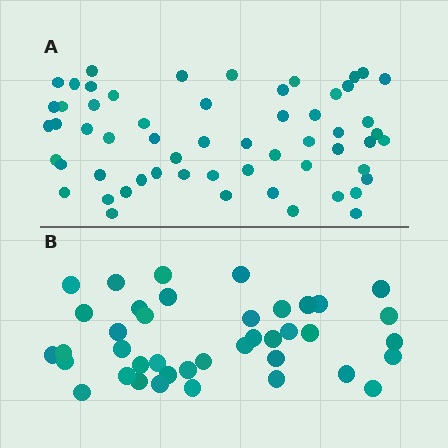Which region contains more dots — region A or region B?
Region A (the top region) has more dots.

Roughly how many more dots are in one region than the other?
Region A has approximately 20 more dots than region B.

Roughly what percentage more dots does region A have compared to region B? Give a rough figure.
About 45% more.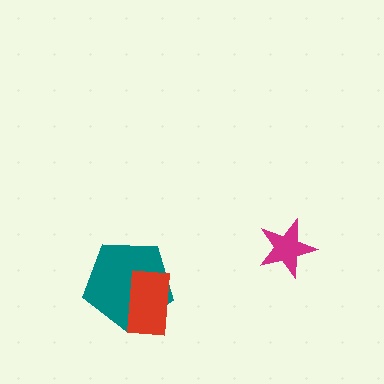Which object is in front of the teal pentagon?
The red rectangle is in front of the teal pentagon.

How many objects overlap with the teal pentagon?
1 object overlaps with the teal pentagon.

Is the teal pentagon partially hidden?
Yes, it is partially covered by another shape.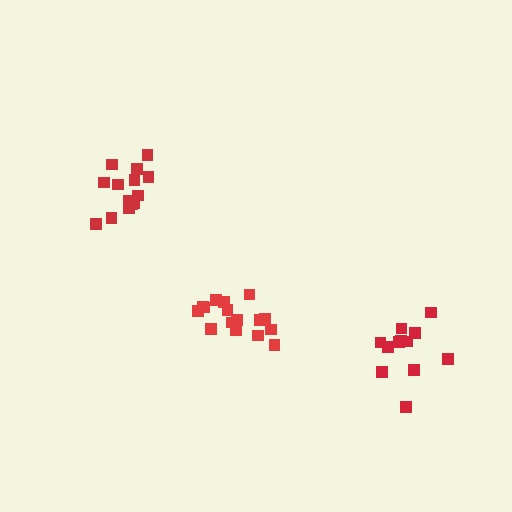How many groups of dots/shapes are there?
There are 3 groups.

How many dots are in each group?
Group 1: 16 dots, Group 2: 12 dots, Group 3: 14 dots (42 total).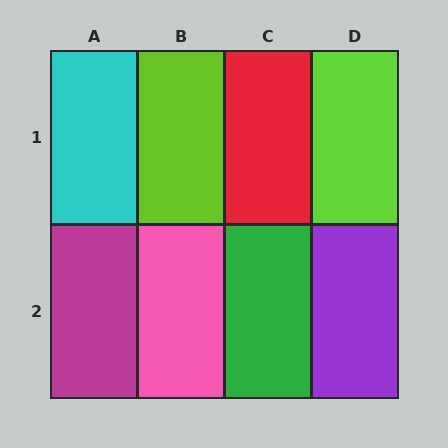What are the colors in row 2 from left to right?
Magenta, pink, green, purple.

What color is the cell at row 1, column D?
Lime.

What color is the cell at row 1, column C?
Red.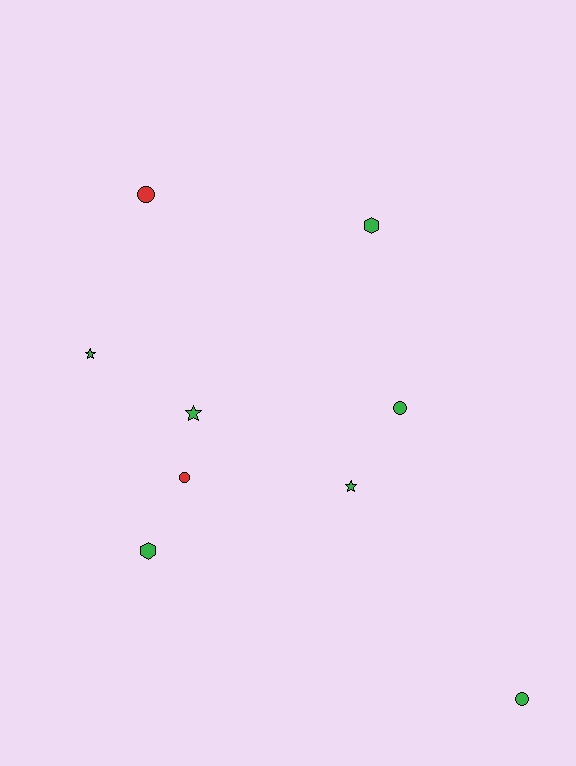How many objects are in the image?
There are 9 objects.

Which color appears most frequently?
Green, with 7 objects.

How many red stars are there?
There are no red stars.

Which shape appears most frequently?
Circle, with 4 objects.